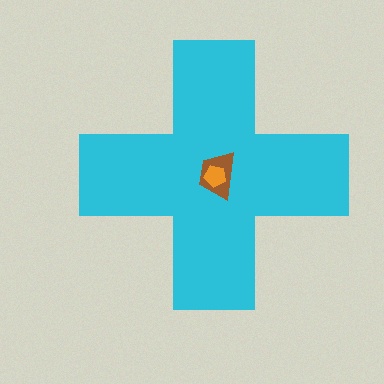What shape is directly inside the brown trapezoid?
The orange pentagon.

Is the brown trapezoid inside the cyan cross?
Yes.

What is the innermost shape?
The orange pentagon.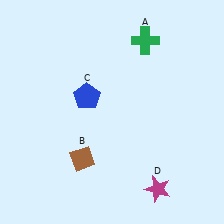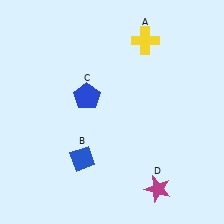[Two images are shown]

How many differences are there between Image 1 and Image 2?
There are 2 differences between the two images.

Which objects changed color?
A changed from green to yellow. B changed from brown to blue.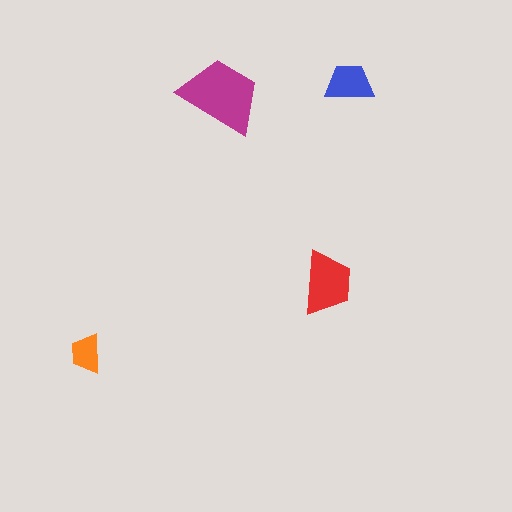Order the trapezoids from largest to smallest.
the magenta one, the red one, the blue one, the orange one.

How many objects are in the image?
There are 4 objects in the image.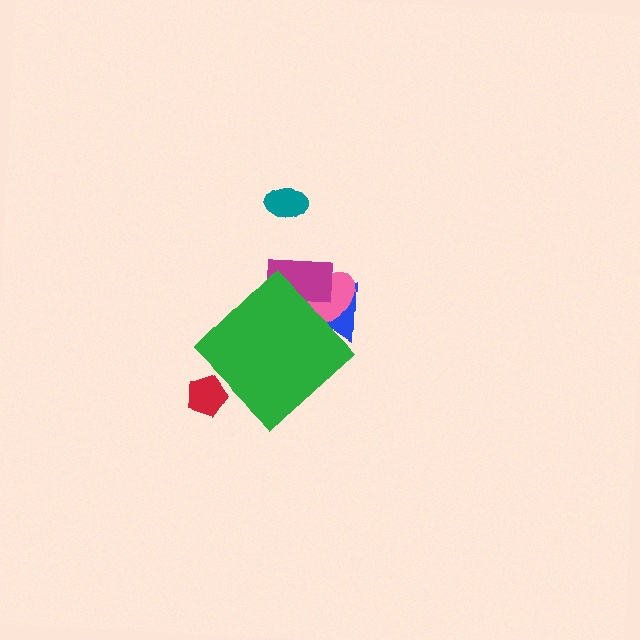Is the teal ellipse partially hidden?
No, the teal ellipse is fully visible.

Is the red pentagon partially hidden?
Yes, the red pentagon is partially hidden behind the green diamond.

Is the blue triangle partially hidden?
Yes, the blue triangle is partially hidden behind the green diamond.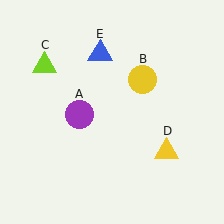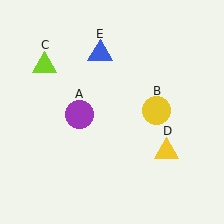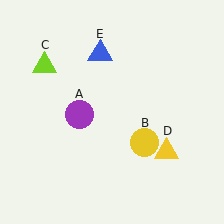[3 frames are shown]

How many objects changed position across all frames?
1 object changed position: yellow circle (object B).